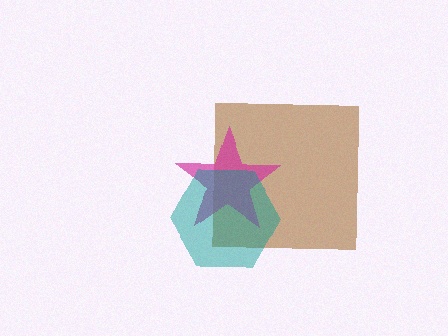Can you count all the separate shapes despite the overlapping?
Yes, there are 3 separate shapes.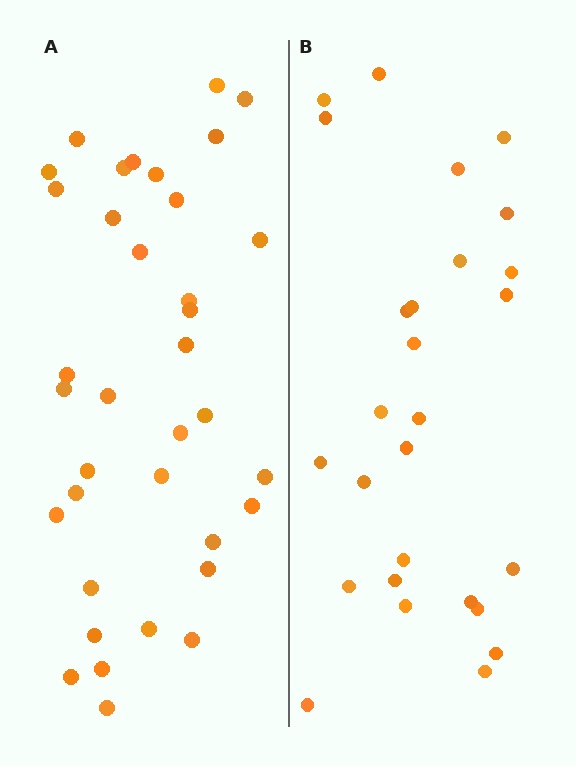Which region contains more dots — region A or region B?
Region A (the left region) has more dots.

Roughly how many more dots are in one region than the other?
Region A has roughly 8 or so more dots than region B.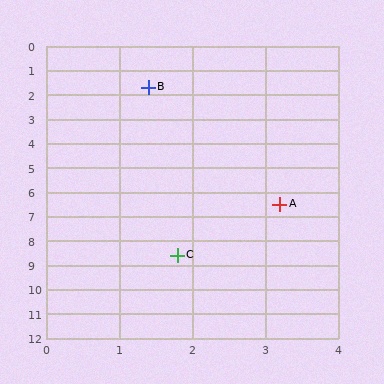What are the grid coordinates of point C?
Point C is at approximately (1.8, 8.6).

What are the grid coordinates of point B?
Point B is at approximately (1.4, 1.7).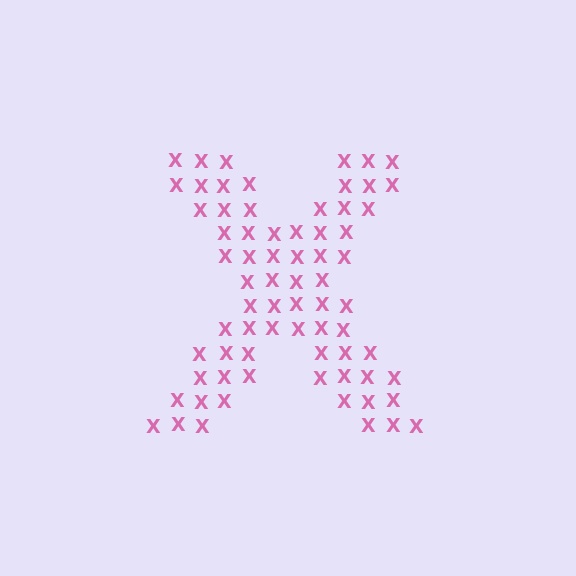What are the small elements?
The small elements are letter X's.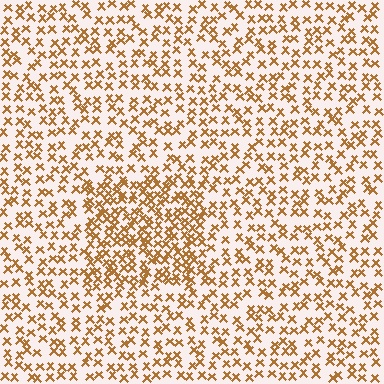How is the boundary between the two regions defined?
The boundary is defined by a change in element density (approximately 1.8x ratio). All elements are the same color, size, and shape.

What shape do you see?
I see a rectangle.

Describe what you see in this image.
The image contains small brown elements arranged at two different densities. A rectangle-shaped region is visible where the elements are more densely packed than the surrounding area.